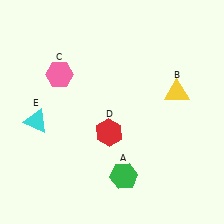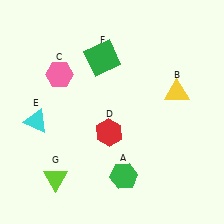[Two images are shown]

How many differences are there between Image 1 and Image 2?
There are 2 differences between the two images.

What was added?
A green square (F), a lime triangle (G) were added in Image 2.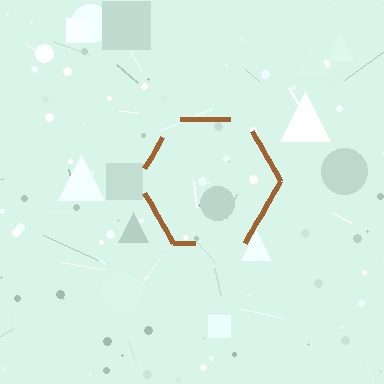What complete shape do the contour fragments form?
The contour fragments form a hexagon.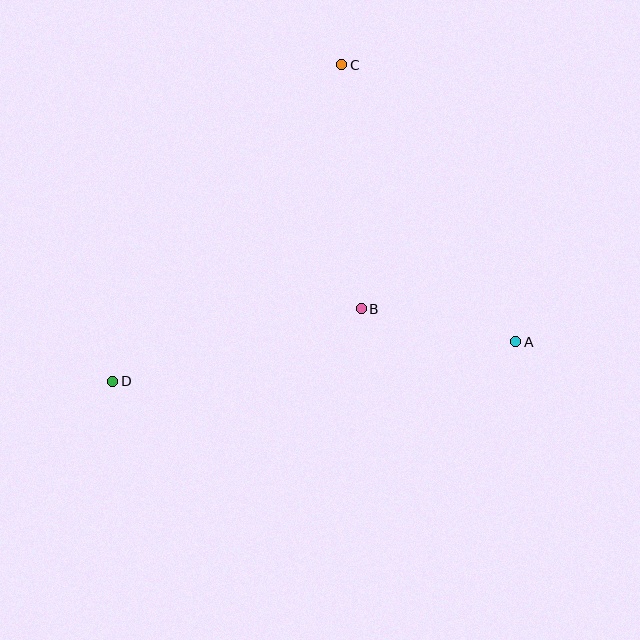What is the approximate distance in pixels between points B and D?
The distance between B and D is approximately 259 pixels.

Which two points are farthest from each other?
Points A and D are farthest from each other.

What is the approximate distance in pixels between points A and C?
The distance between A and C is approximately 327 pixels.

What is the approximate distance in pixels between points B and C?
The distance between B and C is approximately 245 pixels.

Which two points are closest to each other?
Points A and B are closest to each other.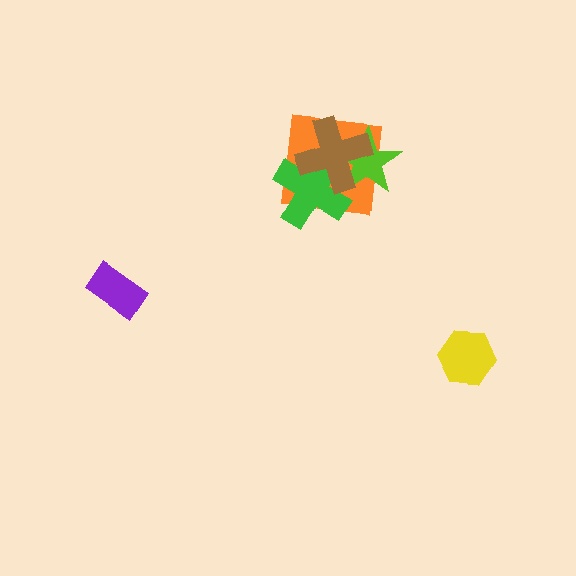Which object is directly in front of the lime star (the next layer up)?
The green cross is directly in front of the lime star.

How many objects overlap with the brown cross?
3 objects overlap with the brown cross.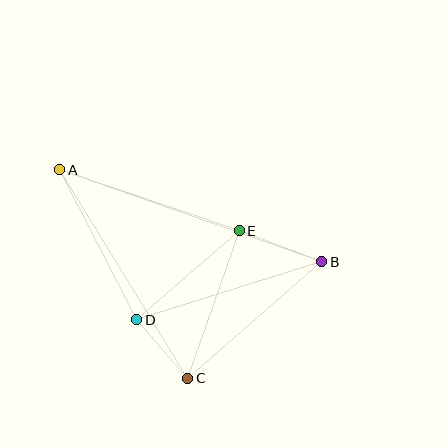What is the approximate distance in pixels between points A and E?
The distance between A and E is approximately 189 pixels.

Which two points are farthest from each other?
Points A and B are farthest from each other.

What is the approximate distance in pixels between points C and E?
The distance between C and E is approximately 156 pixels.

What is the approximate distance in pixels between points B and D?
The distance between B and D is approximately 194 pixels.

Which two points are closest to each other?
Points C and D are closest to each other.